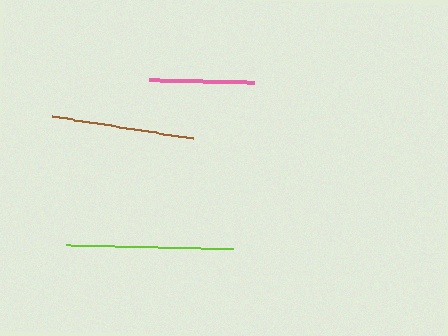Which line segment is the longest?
The lime line is the longest at approximately 167 pixels.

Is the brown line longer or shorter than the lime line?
The lime line is longer than the brown line.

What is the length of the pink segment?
The pink segment is approximately 105 pixels long.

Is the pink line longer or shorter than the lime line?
The lime line is longer than the pink line.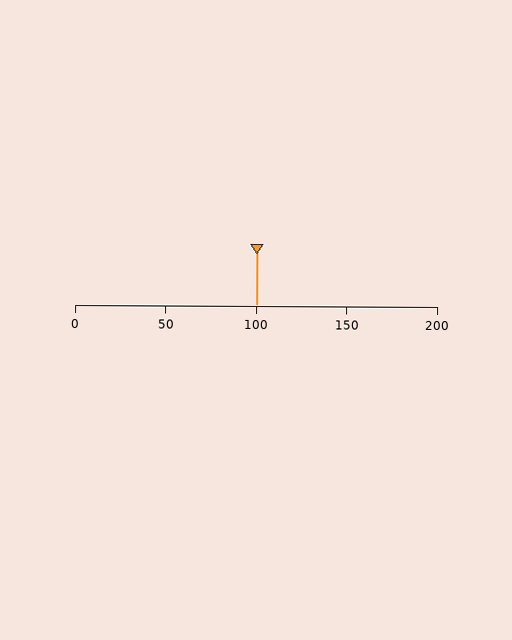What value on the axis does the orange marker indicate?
The marker indicates approximately 100.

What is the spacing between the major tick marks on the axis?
The major ticks are spaced 50 apart.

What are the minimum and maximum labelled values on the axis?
The axis runs from 0 to 200.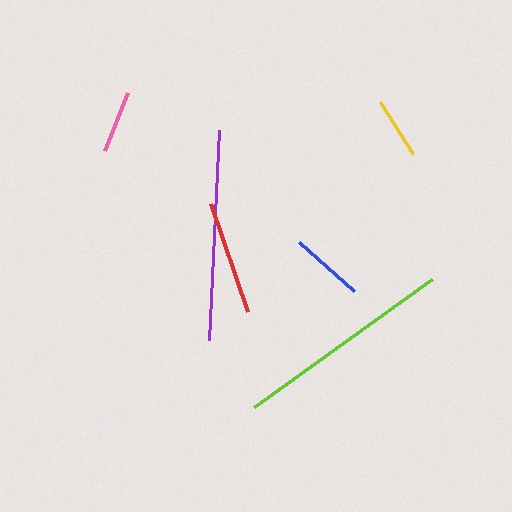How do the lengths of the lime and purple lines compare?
The lime and purple lines are approximately the same length.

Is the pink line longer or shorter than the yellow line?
The pink line is longer than the yellow line.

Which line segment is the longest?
The lime line is the longest at approximately 219 pixels.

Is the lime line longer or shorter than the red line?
The lime line is longer than the red line.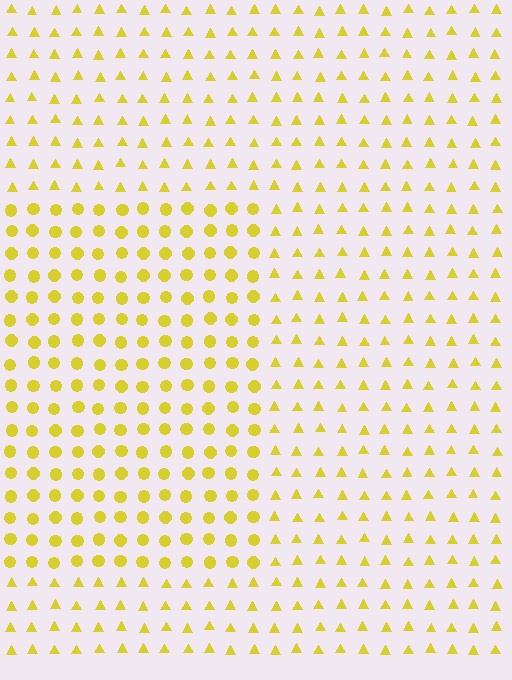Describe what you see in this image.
The image is filled with small yellow elements arranged in a uniform grid. A rectangle-shaped region contains circles, while the surrounding area contains triangles. The boundary is defined purely by the change in element shape.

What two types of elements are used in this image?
The image uses circles inside the rectangle region and triangles outside it.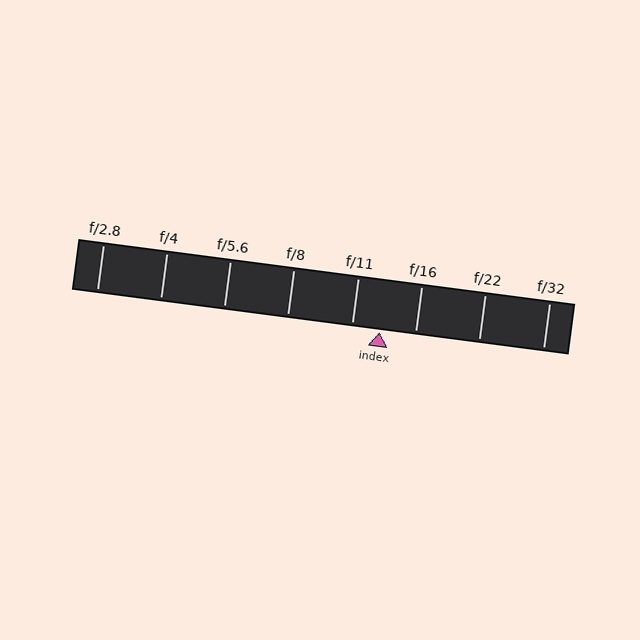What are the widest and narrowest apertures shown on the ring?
The widest aperture shown is f/2.8 and the narrowest is f/32.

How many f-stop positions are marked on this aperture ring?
There are 8 f-stop positions marked.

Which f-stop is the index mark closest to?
The index mark is closest to f/11.